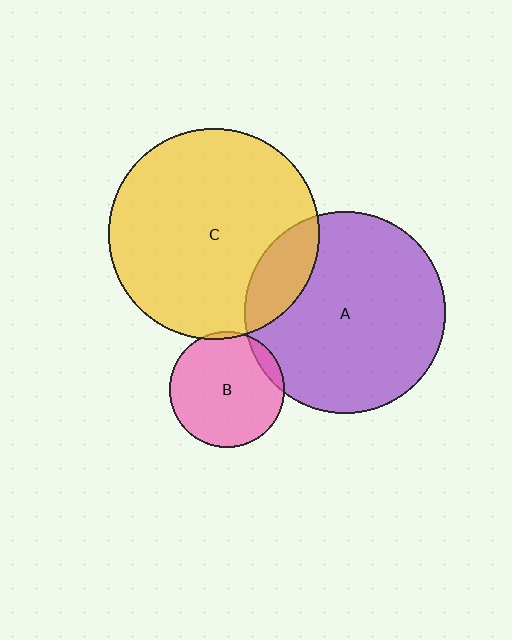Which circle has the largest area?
Circle C (yellow).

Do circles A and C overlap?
Yes.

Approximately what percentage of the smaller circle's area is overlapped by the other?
Approximately 15%.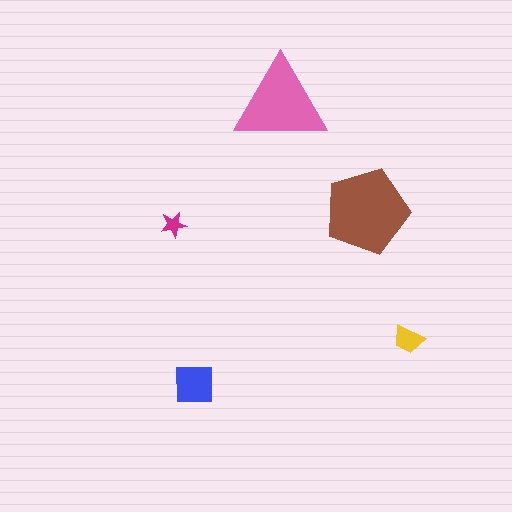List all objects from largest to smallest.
The brown pentagon, the pink triangle, the blue square, the yellow trapezoid, the magenta star.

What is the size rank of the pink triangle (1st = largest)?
2nd.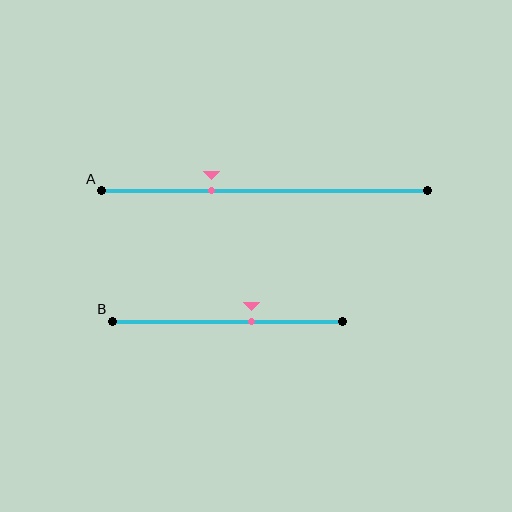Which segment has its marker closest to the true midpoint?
Segment B has its marker closest to the true midpoint.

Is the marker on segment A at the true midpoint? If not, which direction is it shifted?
No, the marker on segment A is shifted to the left by about 16% of the segment length.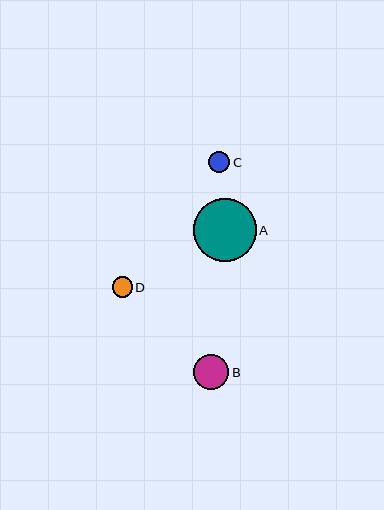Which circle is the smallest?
Circle D is the smallest with a size of approximately 20 pixels.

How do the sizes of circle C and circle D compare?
Circle C and circle D are approximately the same size.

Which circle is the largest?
Circle A is the largest with a size of approximately 62 pixels.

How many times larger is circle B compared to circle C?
Circle B is approximately 1.6 times the size of circle C.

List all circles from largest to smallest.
From largest to smallest: A, B, C, D.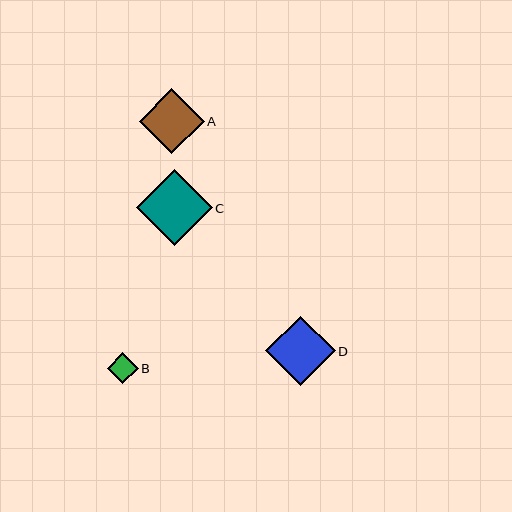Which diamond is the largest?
Diamond C is the largest with a size of approximately 76 pixels.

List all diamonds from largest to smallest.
From largest to smallest: C, D, A, B.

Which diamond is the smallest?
Diamond B is the smallest with a size of approximately 31 pixels.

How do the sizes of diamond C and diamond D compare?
Diamond C and diamond D are approximately the same size.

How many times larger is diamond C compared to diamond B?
Diamond C is approximately 2.5 times the size of diamond B.